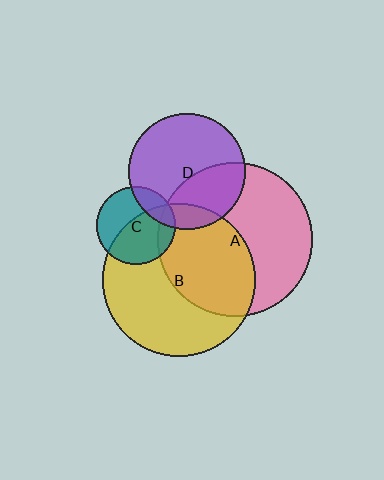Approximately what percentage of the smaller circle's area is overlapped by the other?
Approximately 15%.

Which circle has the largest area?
Circle A (pink).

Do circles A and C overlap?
Yes.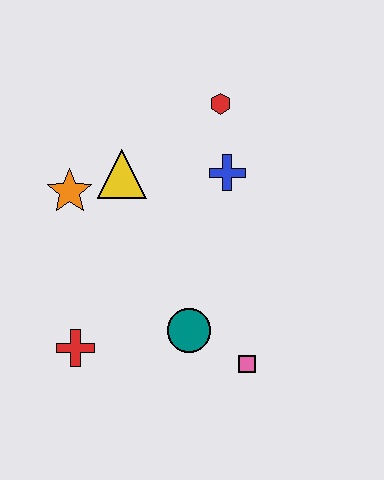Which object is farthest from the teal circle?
The red hexagon is farthest from the teal circle.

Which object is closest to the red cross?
The teal circle is closest to the red cross.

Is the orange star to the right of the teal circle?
No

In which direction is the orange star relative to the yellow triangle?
The orange star is to the left of the yellow triangle.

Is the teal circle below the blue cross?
Yes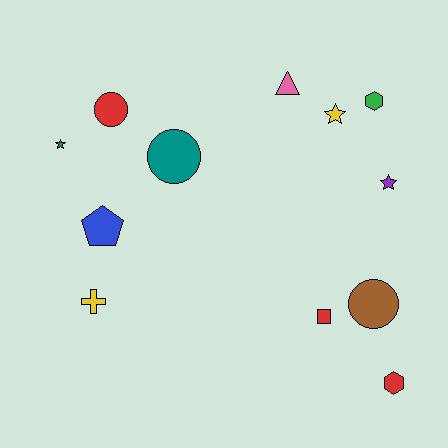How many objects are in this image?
There are 12 objects.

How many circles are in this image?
There are 3 circles.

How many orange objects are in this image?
There are no orange objects.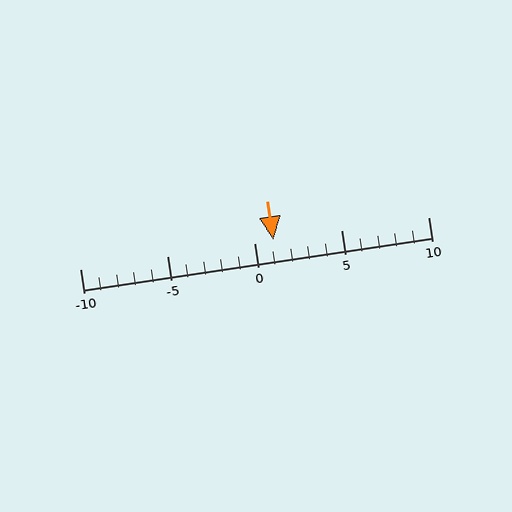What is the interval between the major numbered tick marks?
The major tick marks are spaced 5 units apart.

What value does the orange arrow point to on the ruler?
The orange arrow points to approximately 1.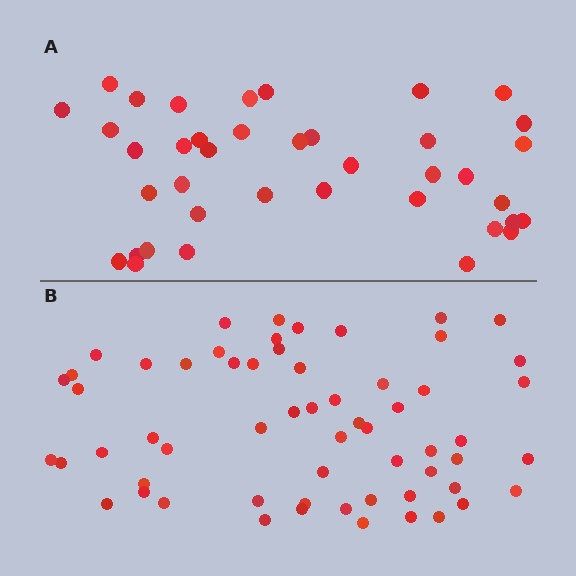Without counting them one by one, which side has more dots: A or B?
Region B (the bottom region) has more dots.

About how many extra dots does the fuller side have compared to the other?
Region B has approximately 20 more dots than region A.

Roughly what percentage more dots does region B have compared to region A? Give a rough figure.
About 55% more.